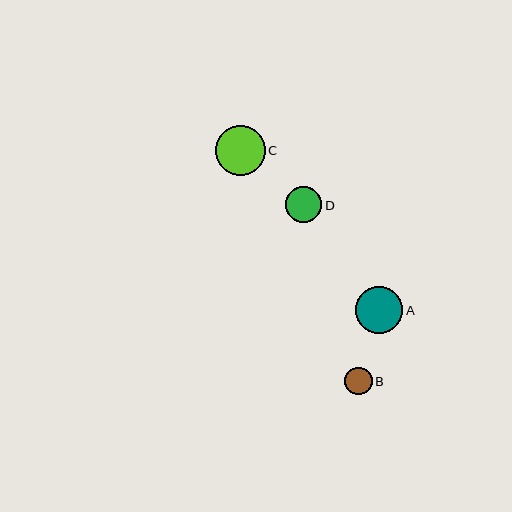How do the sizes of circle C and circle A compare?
Circle C and circle A are approximately the same size.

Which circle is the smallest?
Circle B is the smallest with a size of approximately 27 pixels.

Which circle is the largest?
Circle C is the largest with a size of approximately 50 pixels.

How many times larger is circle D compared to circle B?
Circle D is approximately 1.3 times the size of circle B.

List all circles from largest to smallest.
From largest to smallest: C, A, D, B.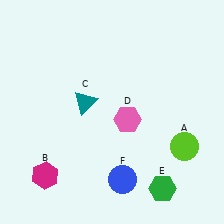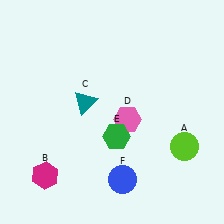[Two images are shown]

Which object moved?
The green hexagon (E) moved up.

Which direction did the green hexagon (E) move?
The green hexagon (E) moved up.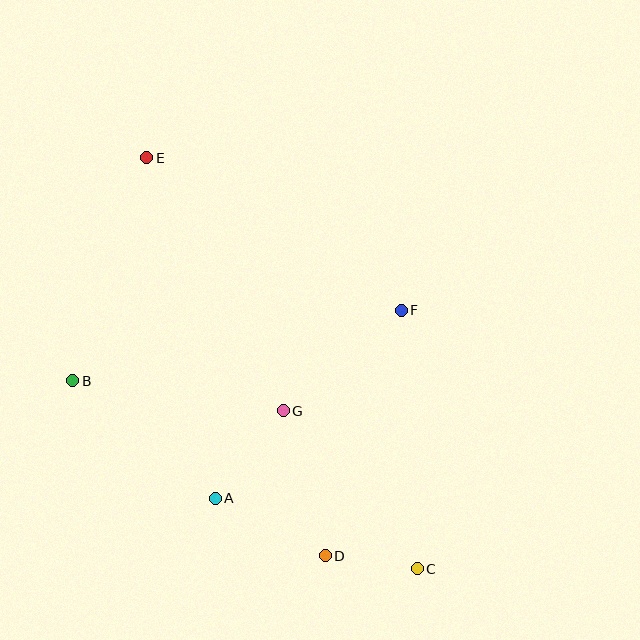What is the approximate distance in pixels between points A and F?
The distance between A and F is approximately 265 pixels.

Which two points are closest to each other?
Points C and D are closest to each other.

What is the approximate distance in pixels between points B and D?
The distance between B and D is approximately 307 pixels.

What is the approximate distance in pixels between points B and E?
The distance between B and E is approximately 235 pixels.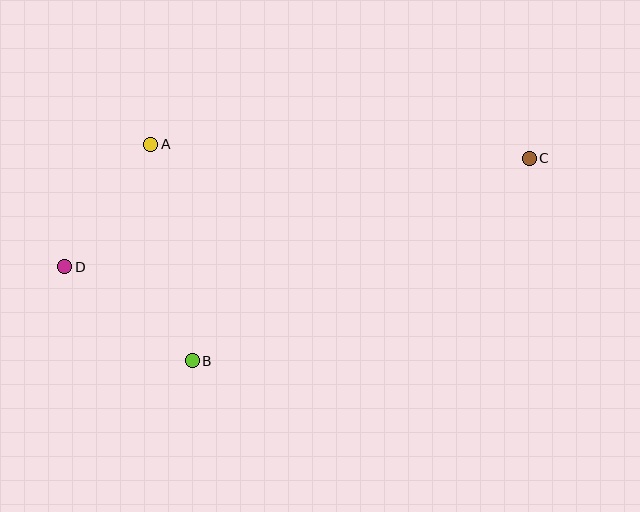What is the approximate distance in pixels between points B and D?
The distance between B and D is approximately 159 pixels.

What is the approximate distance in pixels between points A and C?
The distance between A and C is approximately 379 pixels.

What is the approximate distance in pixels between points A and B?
The distance between A and B is approximately 220 pixels.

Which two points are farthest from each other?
Points C and D are farthest from each other.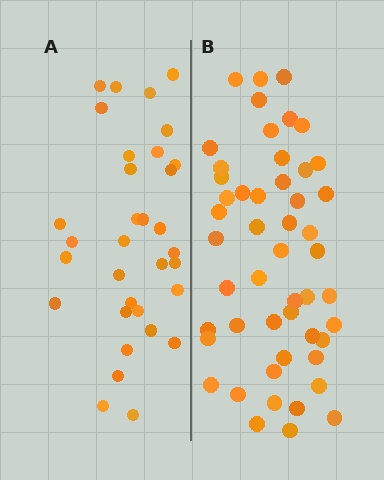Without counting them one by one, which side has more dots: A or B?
Region B (the right region) has more dots.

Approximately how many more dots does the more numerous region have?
Region B has approximately 15 more dots than region A.